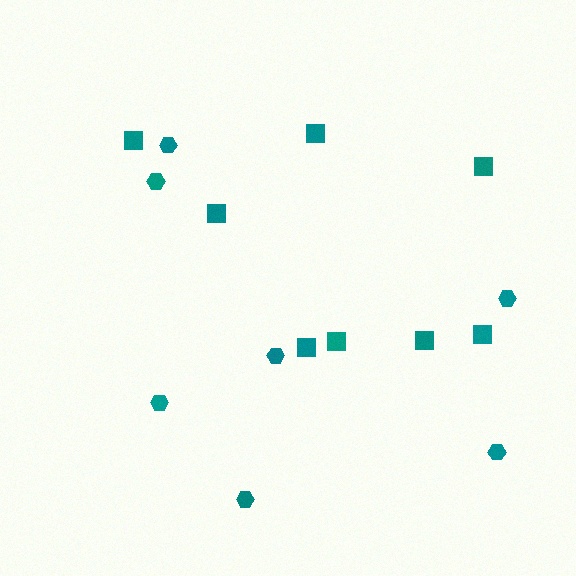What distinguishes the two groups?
There are 2 groups: one group of hexagons (7) and one group of squares (8).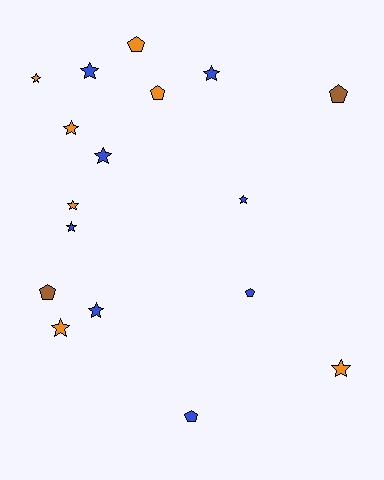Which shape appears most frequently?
Star, with 11 objects.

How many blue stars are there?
There are 6 blue stars.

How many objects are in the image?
There are 17 objects.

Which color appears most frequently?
Blue, with 8 objects.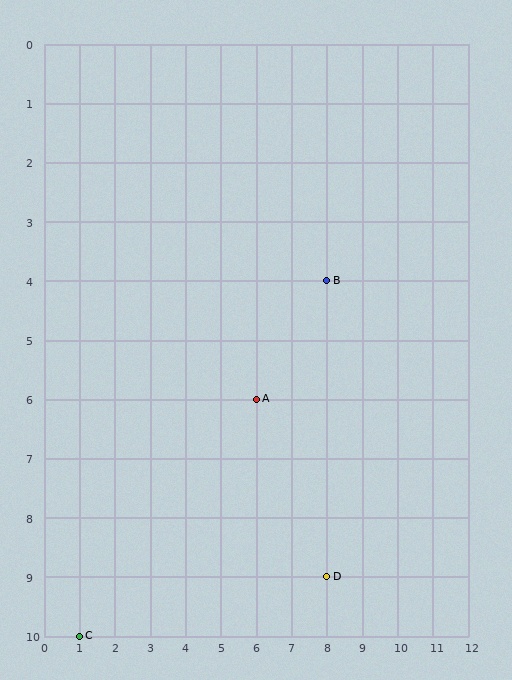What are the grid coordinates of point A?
Point A is at grid coordinates (6, 6).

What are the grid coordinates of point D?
Point D is at grid coordinates (8, 9).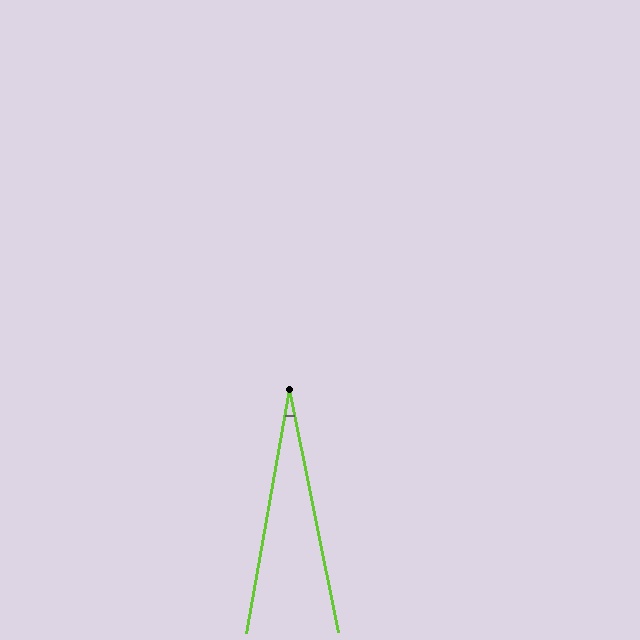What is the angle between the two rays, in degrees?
Approximately 21 degrees.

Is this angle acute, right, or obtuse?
It is acute.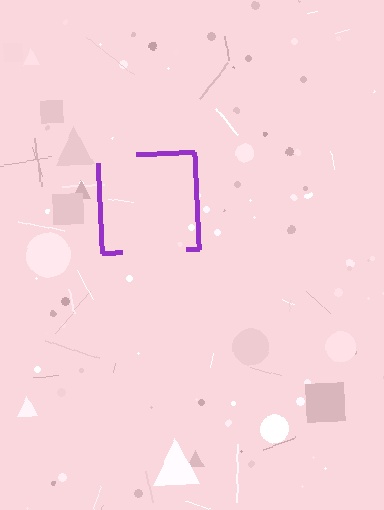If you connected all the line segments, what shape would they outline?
They would outline a square.